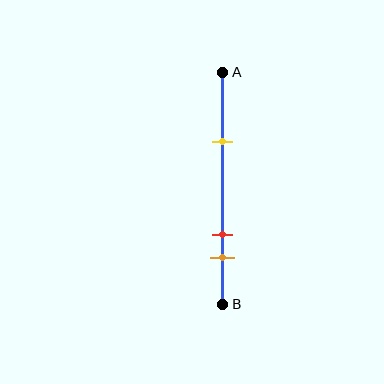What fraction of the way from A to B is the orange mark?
The orange mark is approximately 80% (0.8) of the way from A to B.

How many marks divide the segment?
There are 3 marks dividing the segment.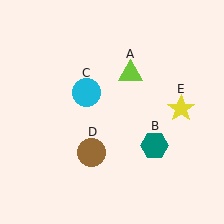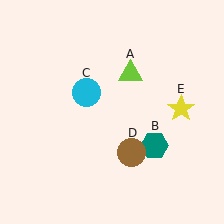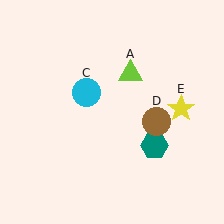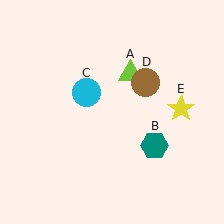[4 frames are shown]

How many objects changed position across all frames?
1 object changed position: brown circle (object D).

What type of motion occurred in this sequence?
The brown circle (object D) rotated counterclockwise around the center of the scene.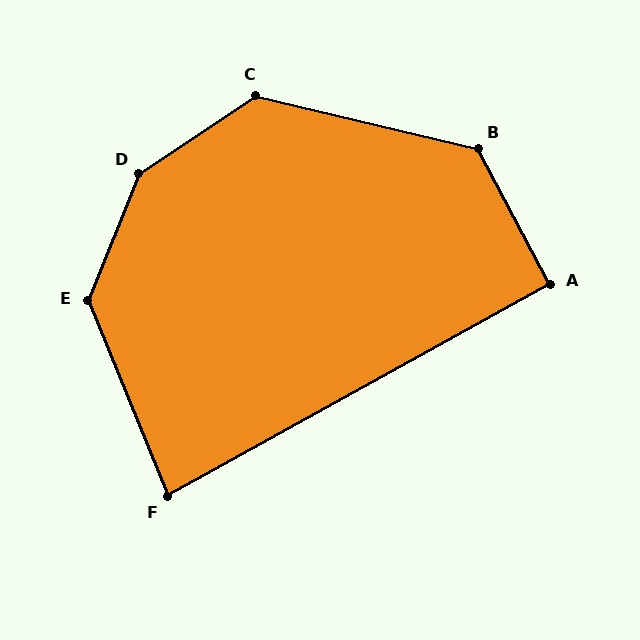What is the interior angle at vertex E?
Approximately 136 degrees (obtuse).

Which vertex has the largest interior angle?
D, at approximately 145 degrees.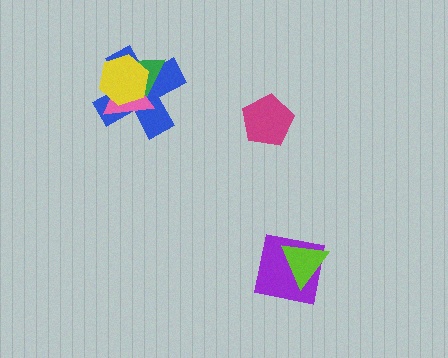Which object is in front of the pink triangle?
The yellow hexagon is in front of the pink triangle.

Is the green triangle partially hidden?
Yes, it is partially covered by another shape.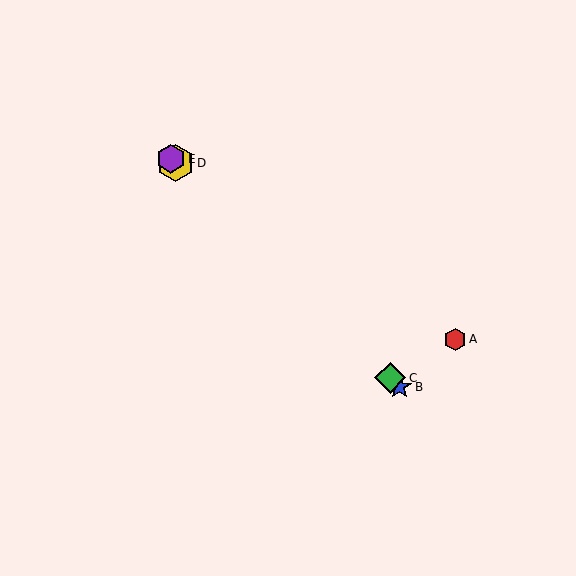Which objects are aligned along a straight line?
Objects B, C, D, E are aligned along a straight line.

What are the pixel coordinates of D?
Object D is at (175, 163).